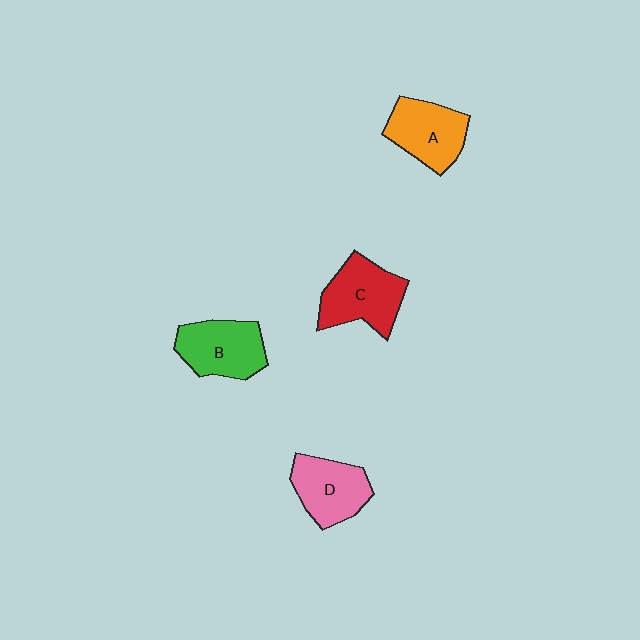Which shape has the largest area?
Shape C (red).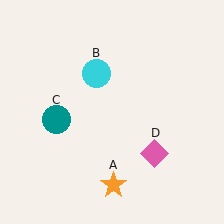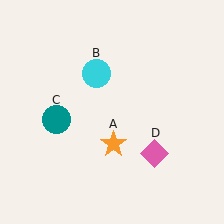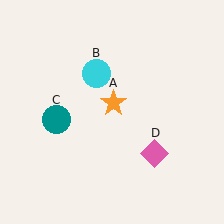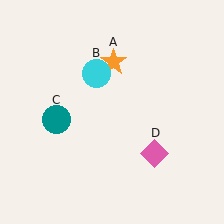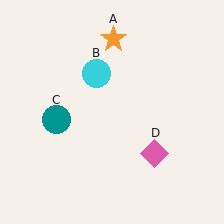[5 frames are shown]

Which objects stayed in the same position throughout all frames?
Cyan circle (object B) and teal circle (object C) and pink diamond (object D) remained stationary.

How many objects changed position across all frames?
1 object changed position: orange star (object A).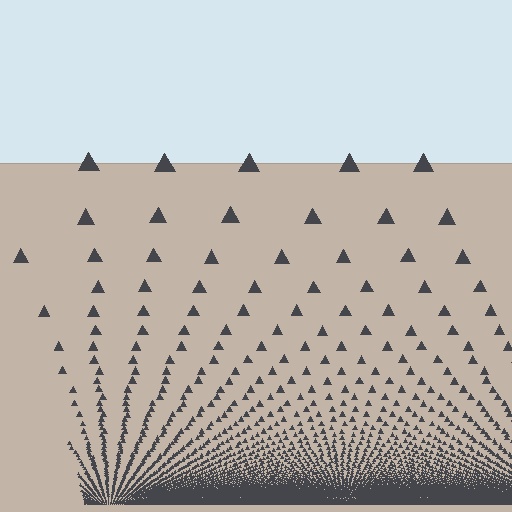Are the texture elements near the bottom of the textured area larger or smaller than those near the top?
Smaller. The gradient is inverted — elements near the bottom are smaller and denser.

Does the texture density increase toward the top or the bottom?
Density increases toward the bottom.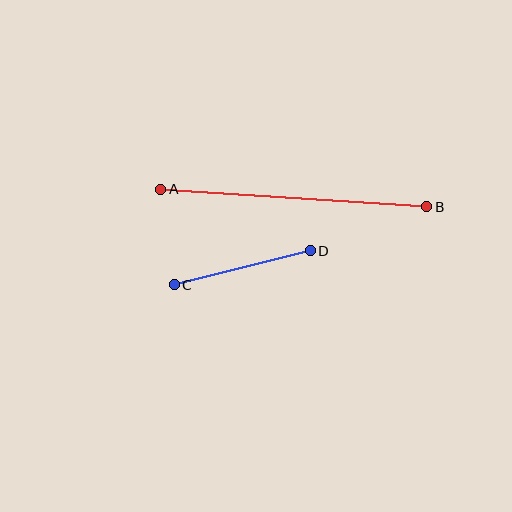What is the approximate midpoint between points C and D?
The midpoint is at approximately (242, 268) pixels.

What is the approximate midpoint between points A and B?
The midpoint is at approximately (294, 198) pixels.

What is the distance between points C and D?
The distance is approximately 140 pixels.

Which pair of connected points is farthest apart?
Points A and B are farthest apart.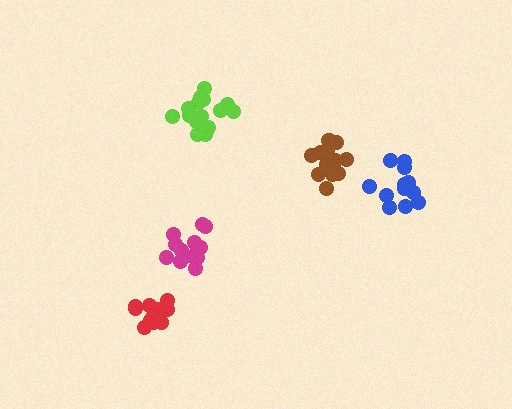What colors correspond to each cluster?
The clusters are colored: brown, blue, magenta, lime, red.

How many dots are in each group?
Group 1: 14 dots, Group 2: 12 dots, Group 3: 13 dots, Group 4: 17 dots, Group 5: 14 dots (70 total).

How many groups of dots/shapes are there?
There are 5 groups.